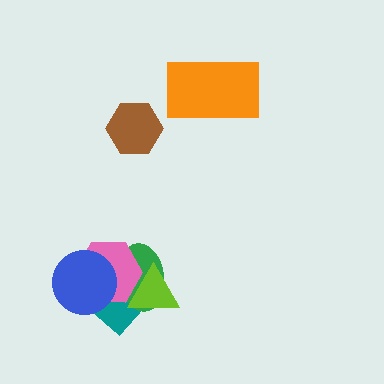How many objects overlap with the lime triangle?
3 objects overlap with the lime triangle.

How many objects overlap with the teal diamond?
4 objects overlap with the teal diamond.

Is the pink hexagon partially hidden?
Yes, it is partially covered by another shape.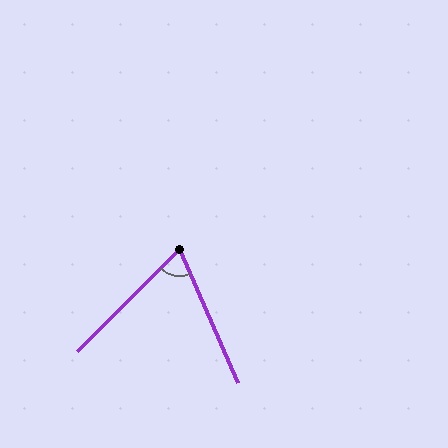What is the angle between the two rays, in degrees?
Approximately 69 degrees.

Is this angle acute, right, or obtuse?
It is acute.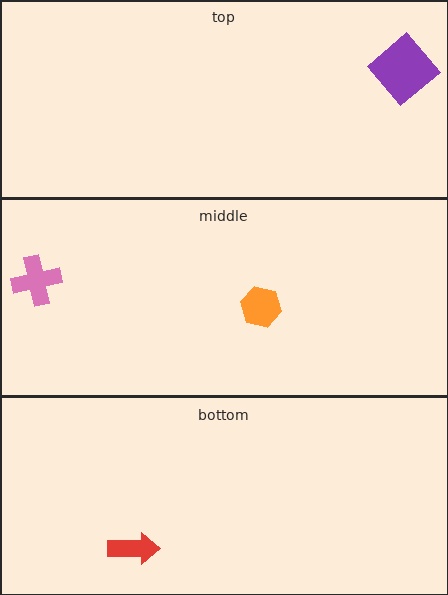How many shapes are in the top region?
1.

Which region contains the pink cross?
The middle region.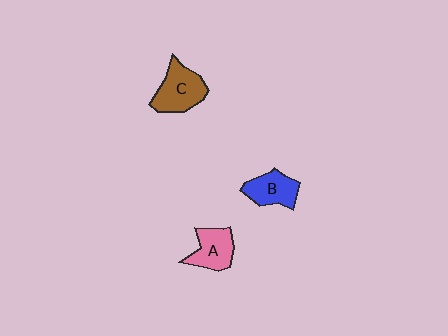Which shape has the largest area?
Shape C (brown).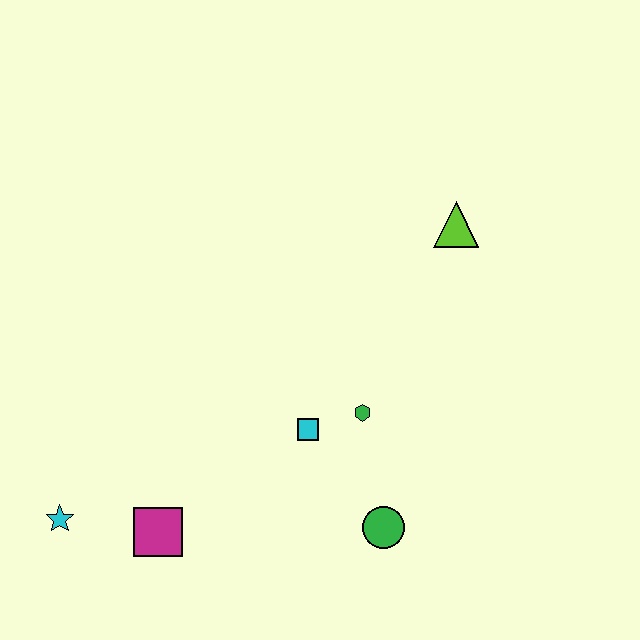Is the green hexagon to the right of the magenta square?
Yes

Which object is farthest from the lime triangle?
The cyan star is farthest from the lime triangle.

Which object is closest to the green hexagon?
The cyan square is closest to the green hexagon.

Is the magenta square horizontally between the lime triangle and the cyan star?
Yes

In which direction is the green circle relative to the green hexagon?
The green circle is below the green hexagon.